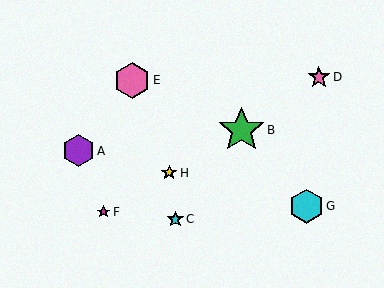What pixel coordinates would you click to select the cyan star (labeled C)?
Click at (175, 219) to select the cyan star C.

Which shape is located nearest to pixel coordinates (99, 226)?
The magenta star (labeled F) at (104, 212) is nearest to that location.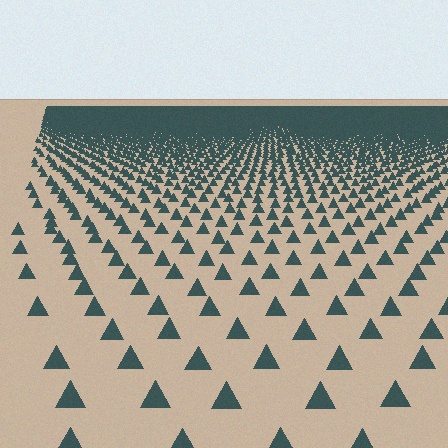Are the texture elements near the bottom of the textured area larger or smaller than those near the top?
Larger. Near the bottom, elements are closer to the viewer and appear at a bigger on-screen size.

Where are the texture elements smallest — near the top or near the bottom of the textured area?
Near the top.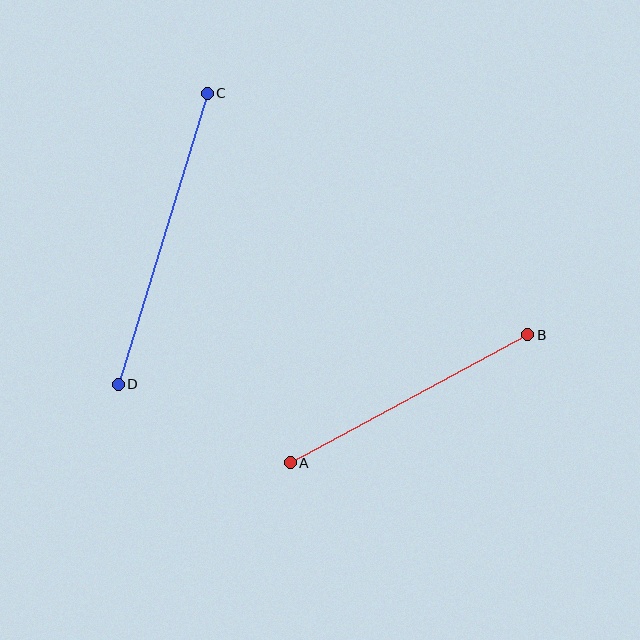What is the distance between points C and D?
The distance is approximately 304 pixels.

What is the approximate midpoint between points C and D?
The midpoint is at approximately (163, 239) pixels.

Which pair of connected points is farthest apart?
Points C and D are farthest apart.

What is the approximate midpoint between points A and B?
The midpoint is at approximately (409, 399) pixels.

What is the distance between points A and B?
The distance is approximately 270 pixels.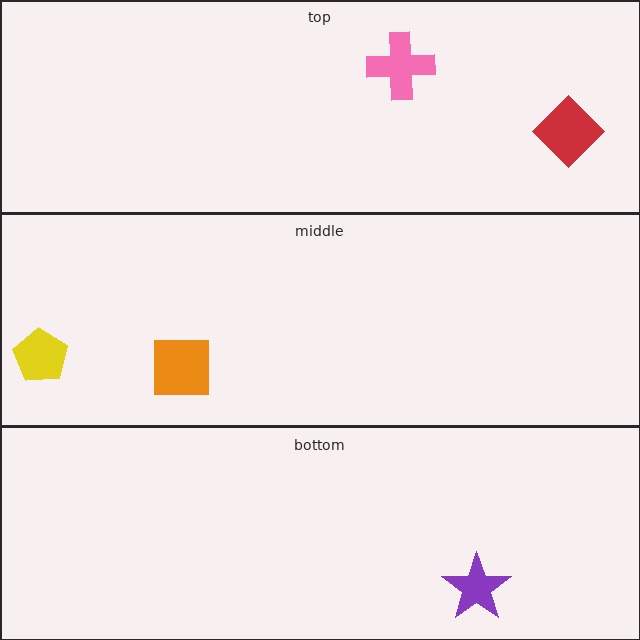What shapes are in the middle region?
The orange square, the yellow pentagon.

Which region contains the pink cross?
The top region.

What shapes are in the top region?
The pink cross, the red diamond.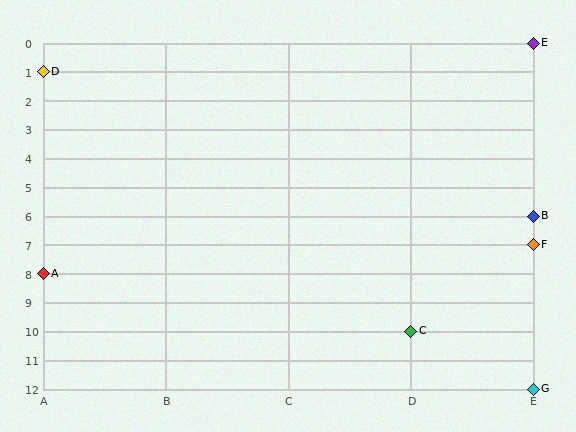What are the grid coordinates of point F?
Point F is at grid coordinates (E, 7).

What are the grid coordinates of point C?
Point C is at grid coordinates (D, 10).